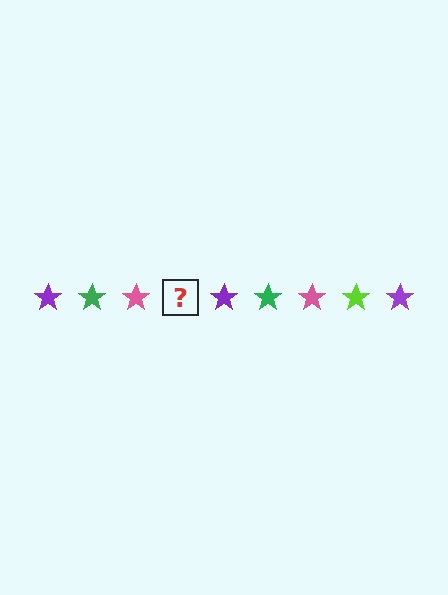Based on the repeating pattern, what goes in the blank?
The blank should be a lime star.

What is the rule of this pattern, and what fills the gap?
The rule is that the pattern cycles through purple, green, pink, lime stars. The gap should be filled with a lime star.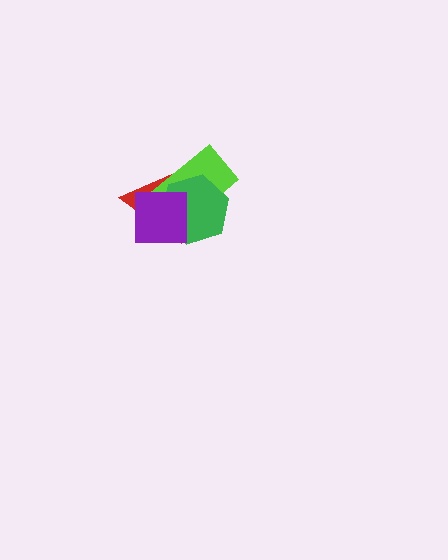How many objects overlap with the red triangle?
3 objects overlap with the red triangle.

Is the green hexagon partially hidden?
Yes, it is partially covered by another shape.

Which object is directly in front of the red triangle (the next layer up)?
The lime rectangle is directly in front of the red triangle.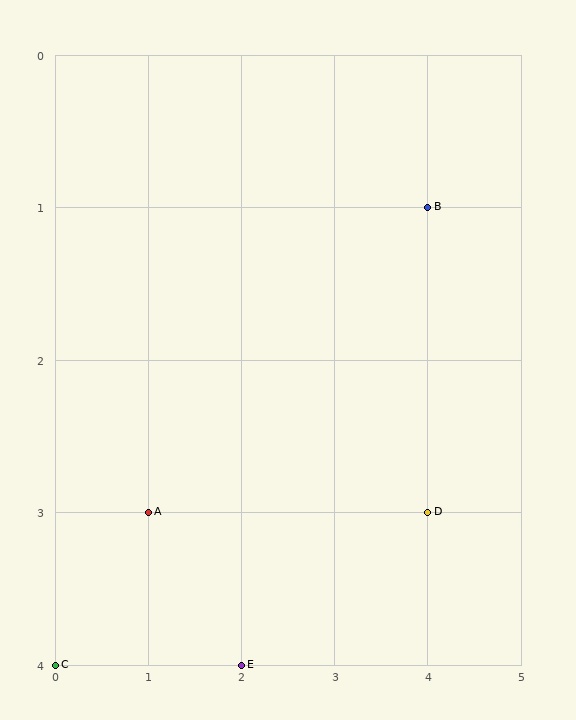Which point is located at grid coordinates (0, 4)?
Point C is at (0, 4).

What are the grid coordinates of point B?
Point B is at grid coordinates (4, 1).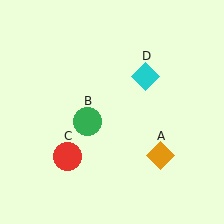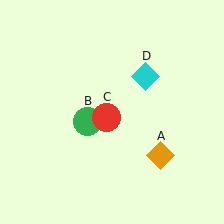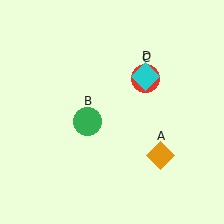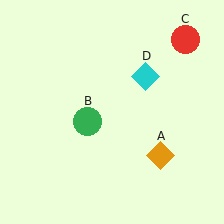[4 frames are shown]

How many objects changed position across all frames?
1 object changed position: red circle (object C).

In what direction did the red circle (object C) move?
The red circle (object C) moved up and to the right.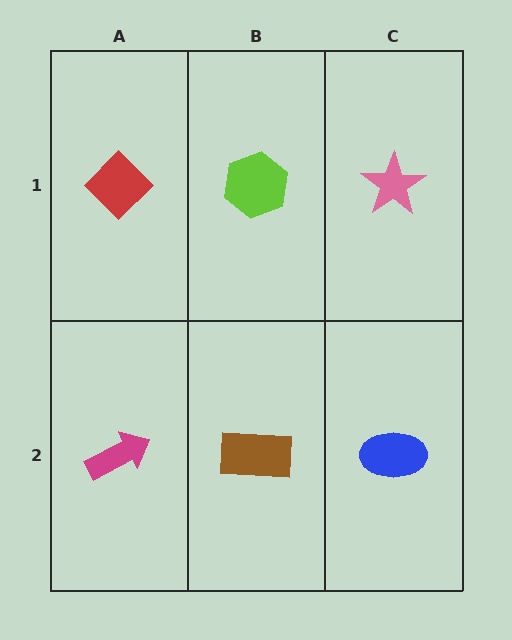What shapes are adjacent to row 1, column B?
A brown rectangle (row 2, column B), a red diamond (row 1, column A), a pink star (row 1, column C).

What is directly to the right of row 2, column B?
A blue ellipse.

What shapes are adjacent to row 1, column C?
A blue ellipse (row 2, column C), a lime hexagon (row 1, column B).